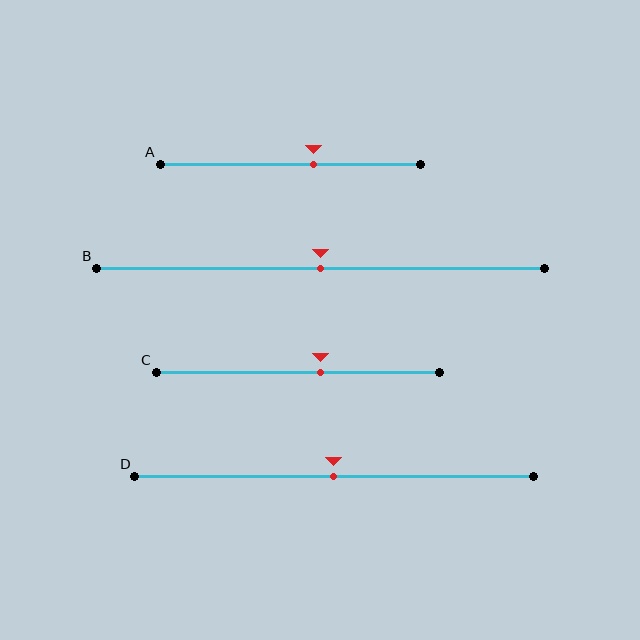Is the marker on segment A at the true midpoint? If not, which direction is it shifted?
No, the marker on segment A is shifted to the right by about 9% of the segment length.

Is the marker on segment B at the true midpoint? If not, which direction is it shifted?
Yes, the marker on segment B is at the true midpoint.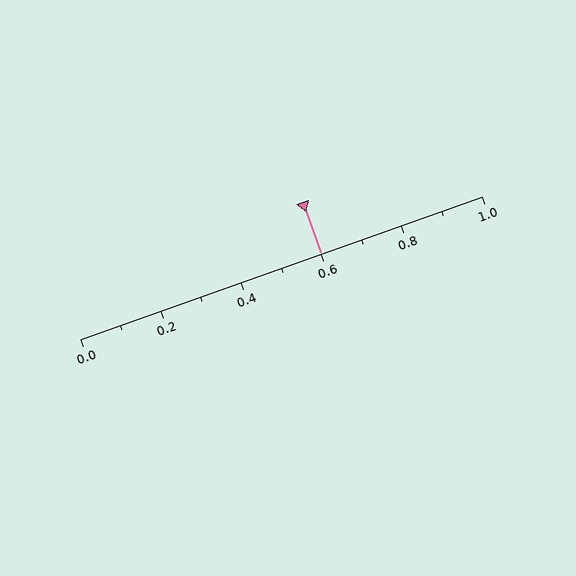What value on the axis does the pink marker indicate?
The marker indicates approximately 0.6.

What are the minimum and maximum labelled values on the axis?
The axis runs from 0.0 to 1.0.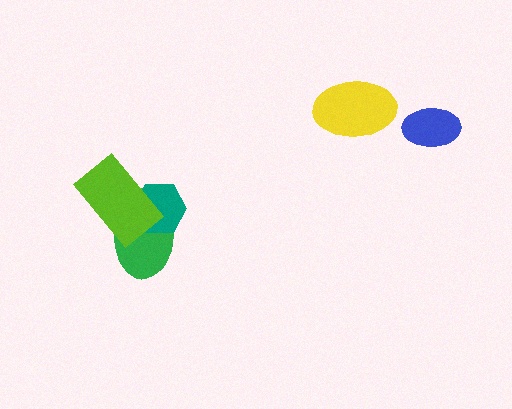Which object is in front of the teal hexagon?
The lime rectangle is in front of the teal hexagon.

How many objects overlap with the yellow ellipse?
0 objects overlap with the yellow ellipse.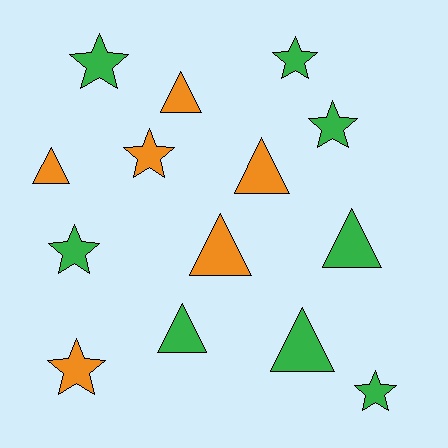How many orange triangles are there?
There are 4 orange triangles.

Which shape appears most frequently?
Star, with 7 objects.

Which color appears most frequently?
Green, with 8 objects.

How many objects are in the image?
There are 14 objects.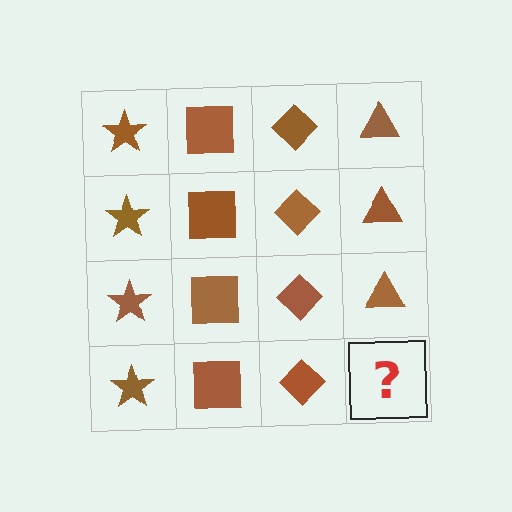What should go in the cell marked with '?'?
The missing cell should contain a brown triangle.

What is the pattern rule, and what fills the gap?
The rule is that each column has a consistent shape. The gap should be filled with a brown triangle.